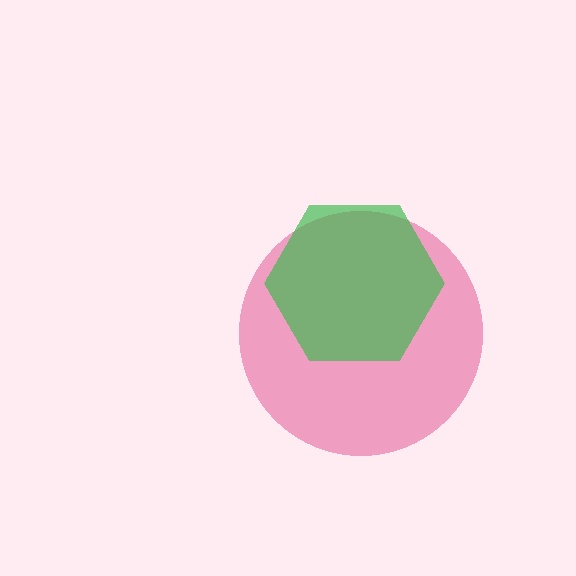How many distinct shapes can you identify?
There are 2 distinct shapes: a pink circle, a green hexagon.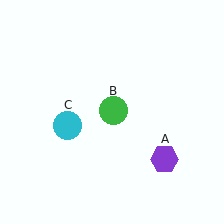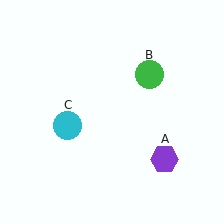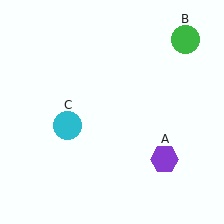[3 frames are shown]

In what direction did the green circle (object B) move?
The green circle (object B) moved up and to the right.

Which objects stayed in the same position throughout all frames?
Purple hexagon (object A) and cyan circle (object C) remained stationary.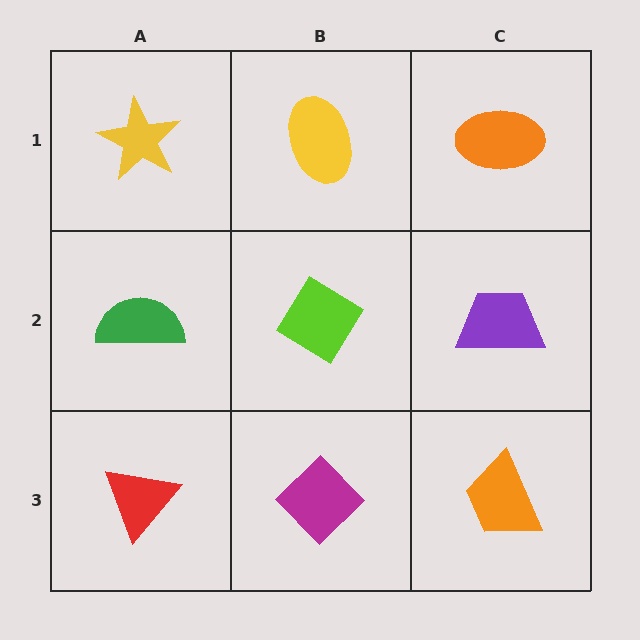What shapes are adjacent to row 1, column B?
A lime diamond (row 2, column B), a yellow star (row 1, column A), an orange ellipse (row 1, column C).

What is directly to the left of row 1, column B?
A yellow star.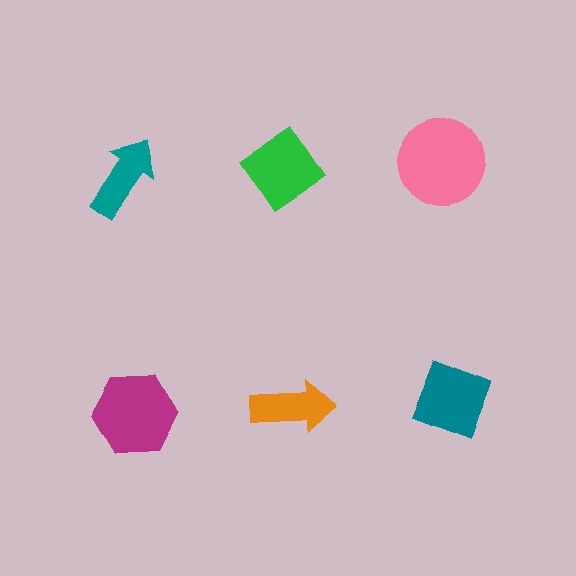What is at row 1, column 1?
A teal arrow.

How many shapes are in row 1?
3 shapes.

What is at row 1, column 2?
A green diamond.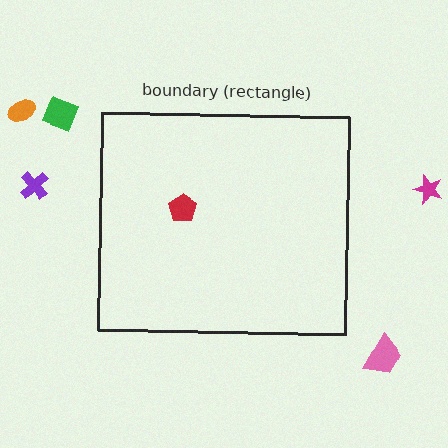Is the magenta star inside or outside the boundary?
Outside.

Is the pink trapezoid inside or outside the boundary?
Outside.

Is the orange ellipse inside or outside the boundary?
Outside.